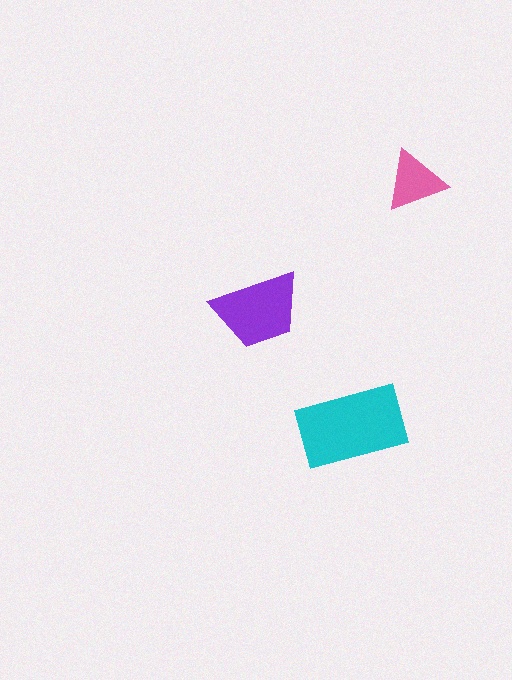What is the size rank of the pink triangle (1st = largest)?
3rd.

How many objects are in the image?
There are 3 objects in the image.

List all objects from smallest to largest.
The pink triangle, the purple trapezoid, the cyan rectangle.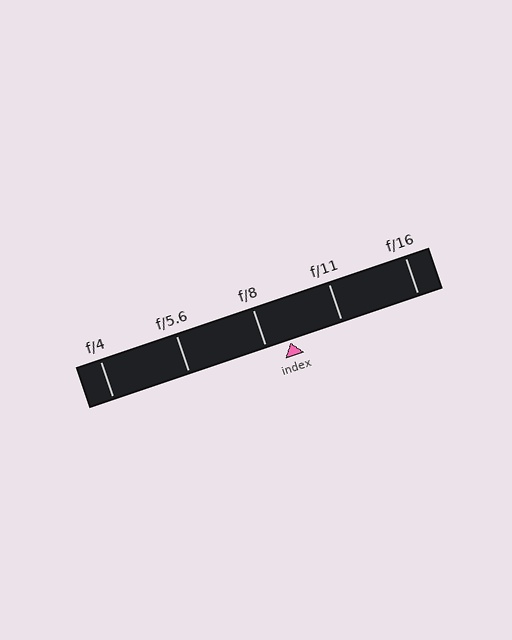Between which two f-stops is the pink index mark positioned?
The index mark is between f/8 and f/11.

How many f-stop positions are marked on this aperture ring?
There are 5 f-stop positions marked.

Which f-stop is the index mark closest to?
The index mark is closest to f/8.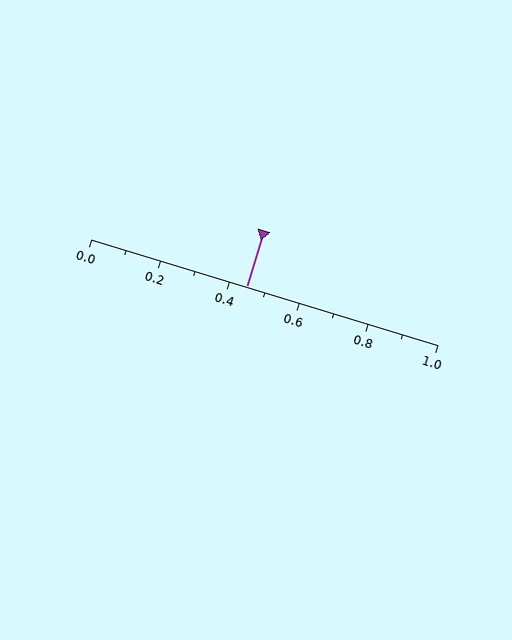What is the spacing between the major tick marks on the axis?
The major ticks are spaced 0.2 apart.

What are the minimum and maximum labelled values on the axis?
The axis runs from 0.0 to 1.0.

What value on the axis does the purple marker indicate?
The marker indicates approximately 0.45.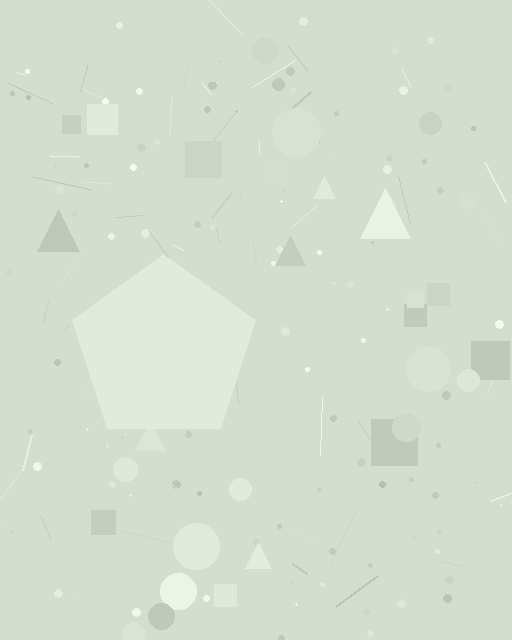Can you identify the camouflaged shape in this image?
The camouflaged shape is a pentagon.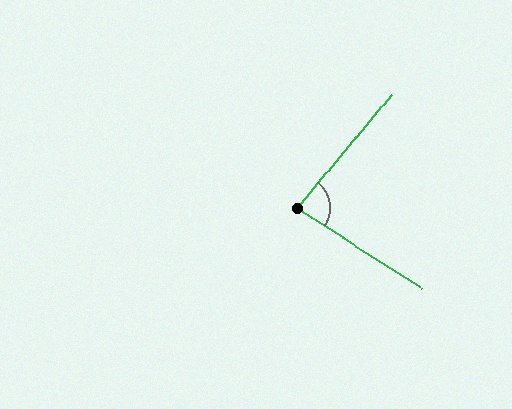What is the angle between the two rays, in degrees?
Approximately 83 degrees.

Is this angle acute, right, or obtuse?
It is acute.